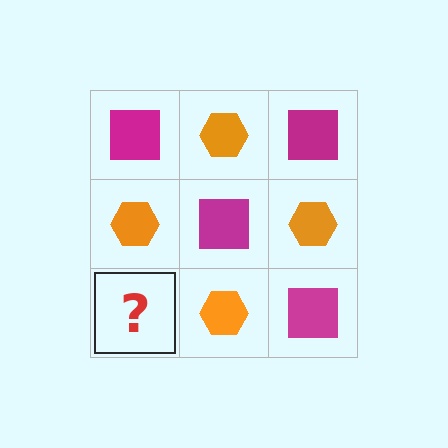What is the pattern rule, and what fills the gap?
The rule is that it alternates magenta square and orange hexagon in a checkerboard pattern. The gap should be filled with a magenta square.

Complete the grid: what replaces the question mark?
The question mark should be replaced with a magenta square.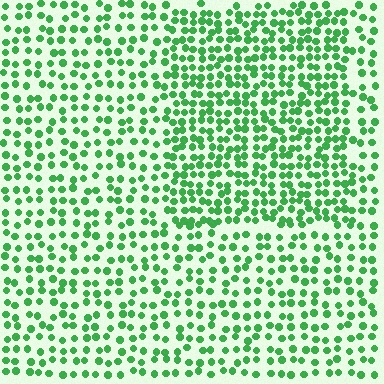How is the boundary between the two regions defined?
The boundary is defined by a change in element density (approximately 1.6x ratio). All elements are the same color, size, and shape.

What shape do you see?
I see a rectangle.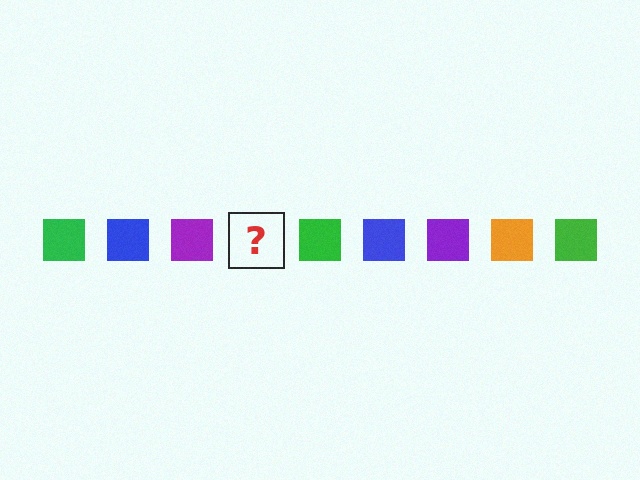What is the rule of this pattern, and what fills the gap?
The rule is that the pattern cycles through green, blue, purple, orange squares. The gap should be filled with an orange square.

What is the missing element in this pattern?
The missing element is an orange square.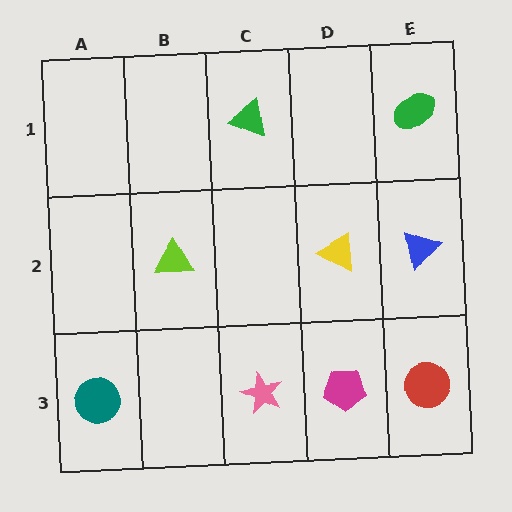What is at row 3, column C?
A pink star.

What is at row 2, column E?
A blue triangle.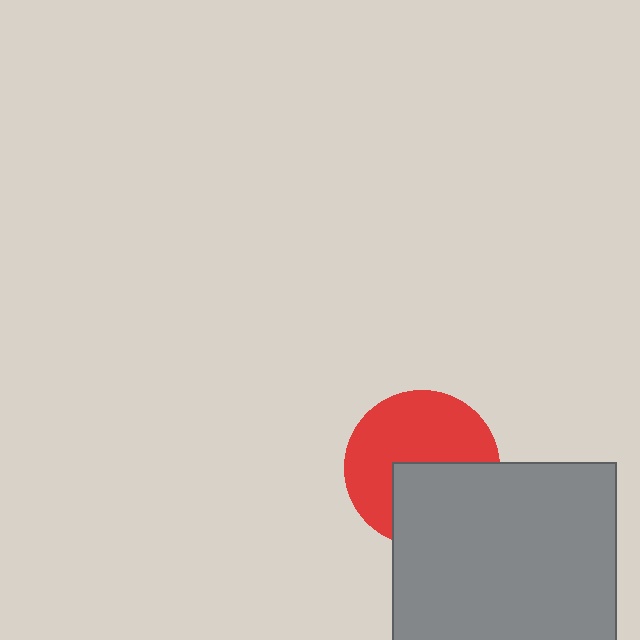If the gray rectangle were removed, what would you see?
You would see the complete red circle.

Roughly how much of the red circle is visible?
About half of it is visible (roughly 59%).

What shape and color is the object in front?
The object in front is a gray rectangle.